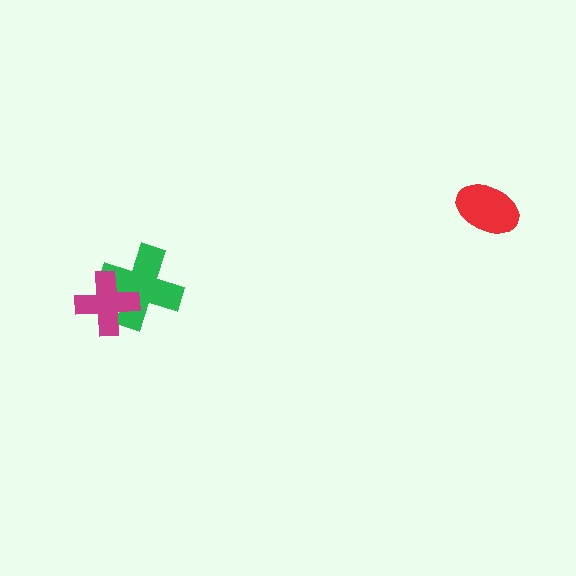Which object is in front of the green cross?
The magenta cross is in front of the green cross.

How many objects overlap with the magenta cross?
1 object overlaps with the magenta cross.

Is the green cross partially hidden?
Yes, it is partially covered by another shape.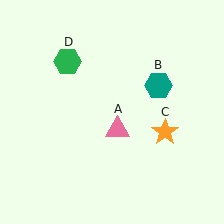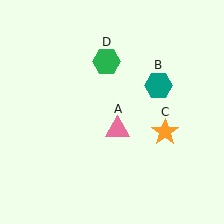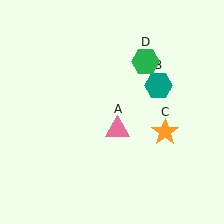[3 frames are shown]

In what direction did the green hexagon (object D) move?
The green hexagon (object D) moved right.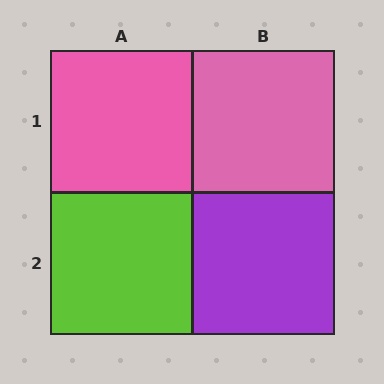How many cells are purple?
1 cell is purple.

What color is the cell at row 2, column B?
Purple.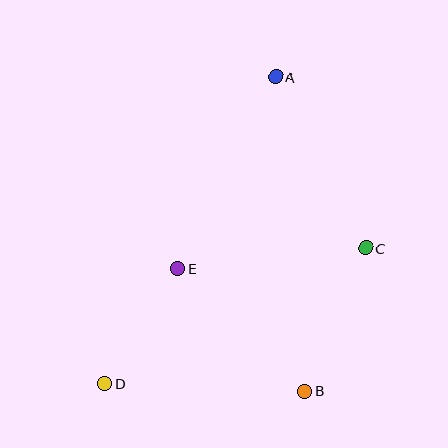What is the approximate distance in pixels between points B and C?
The distance between B and C is approximately 155 pixels.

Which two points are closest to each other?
Points D and E are closest to each other.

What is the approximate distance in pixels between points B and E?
The distance between B and E is approximately 176 pixels.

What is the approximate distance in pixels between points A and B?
The distance between A and B is approximately 316 pixels.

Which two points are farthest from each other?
Points A and D are farthest from each other.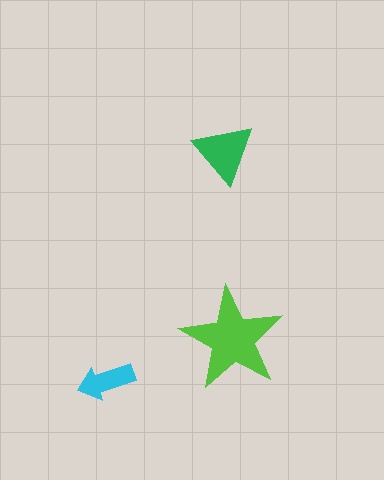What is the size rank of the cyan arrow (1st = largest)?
3rd.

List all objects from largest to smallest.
The lime star, the green triangle, the cyan arrow.